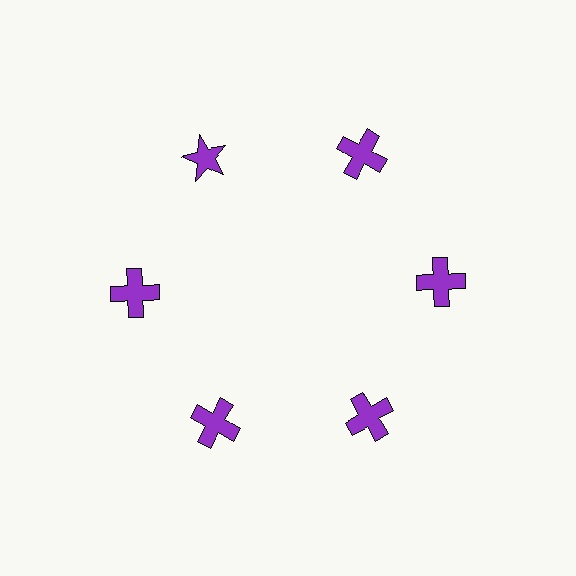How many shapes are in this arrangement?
There are 6 shapes arranged in a ring pattern.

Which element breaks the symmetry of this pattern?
The purple star at roughly the 11 o'clock position breaks the symmetry. All other shapes are purple crosses.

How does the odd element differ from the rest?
It has a different shape: star instead of cross.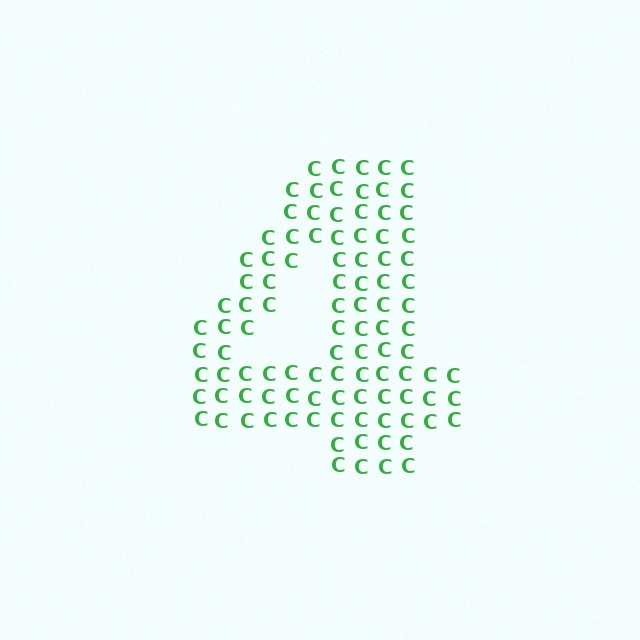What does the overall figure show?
The overall figure shows the digit 4.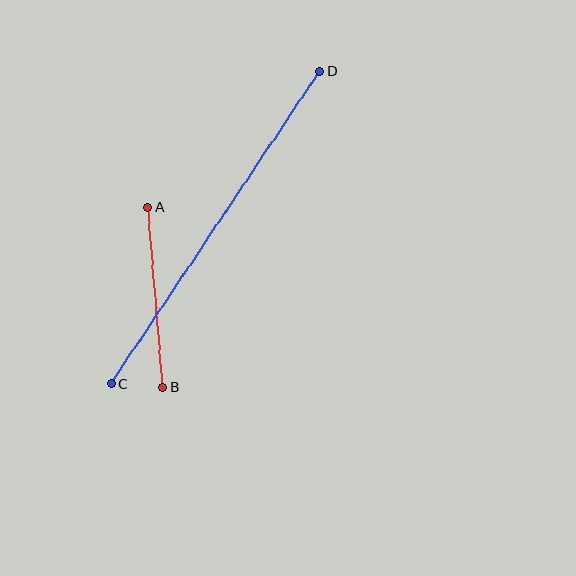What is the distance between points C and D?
The distance is approximately 376 pixels.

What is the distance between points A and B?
The distance is approximately 181 pixels.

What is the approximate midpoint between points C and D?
The midpoint is at approximately (216, 227) pixels.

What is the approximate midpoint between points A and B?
The midpoint is at approximately (155, 297) pixels.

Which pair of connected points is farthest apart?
Points C and D are farthest apart.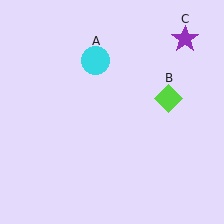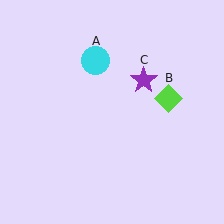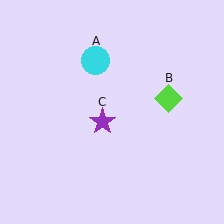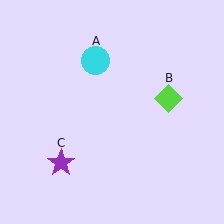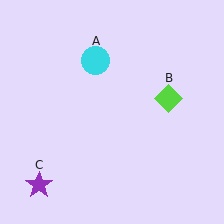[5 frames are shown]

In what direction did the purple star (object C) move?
The purple star (object C) moved down and to the left.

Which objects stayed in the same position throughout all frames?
Cyan circle (object A) and lime diamond (object B) remained stationary.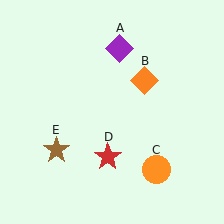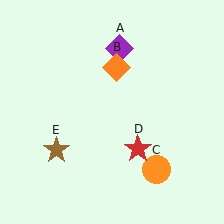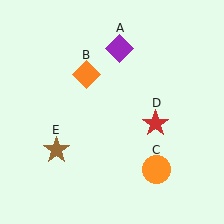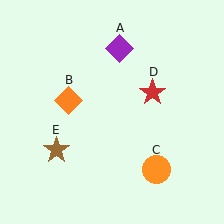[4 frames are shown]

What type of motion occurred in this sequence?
The orange diamond (object B), red star (object D) rotated counterclockwise around the center of the scene.